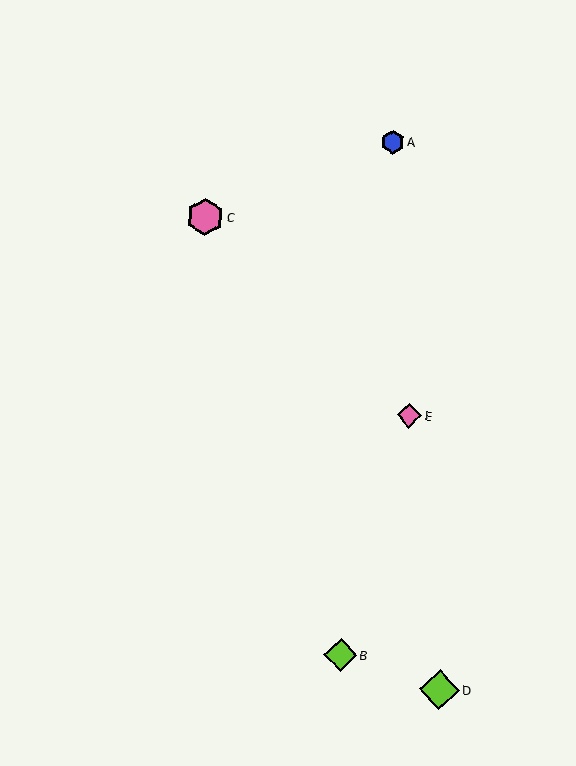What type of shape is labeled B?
Shape B is a lime diamond.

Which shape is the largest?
The lime diamond (labeled D) is the largest.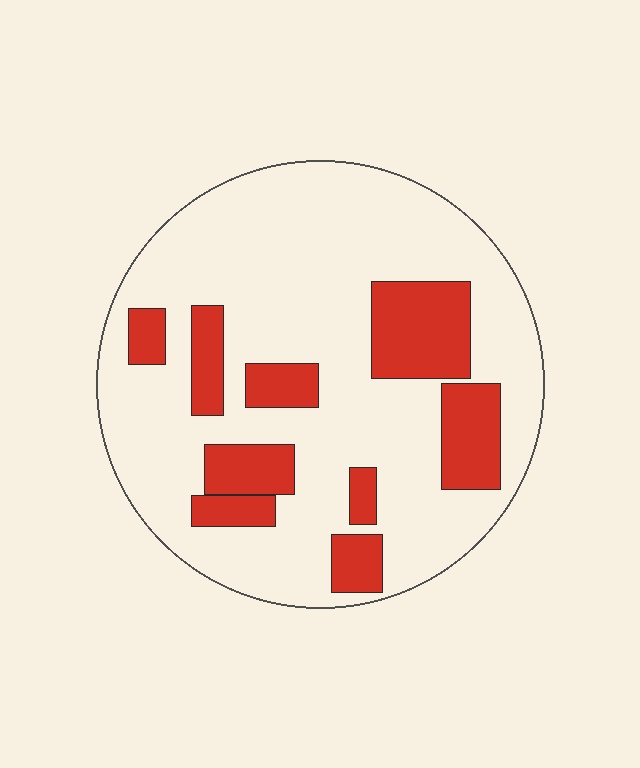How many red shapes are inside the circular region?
9.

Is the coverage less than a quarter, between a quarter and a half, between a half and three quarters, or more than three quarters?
Less than a quarter.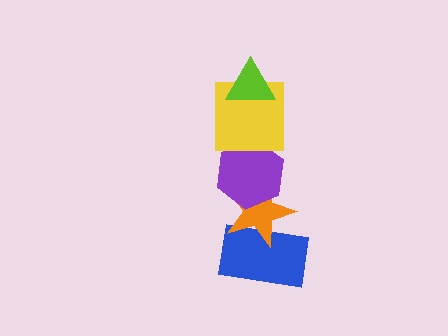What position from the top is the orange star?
The orange star is 4th from the top.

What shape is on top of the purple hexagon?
The yellow square is on top of the purple hexagon.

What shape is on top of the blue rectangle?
The orange star is on top of the blue rectangle.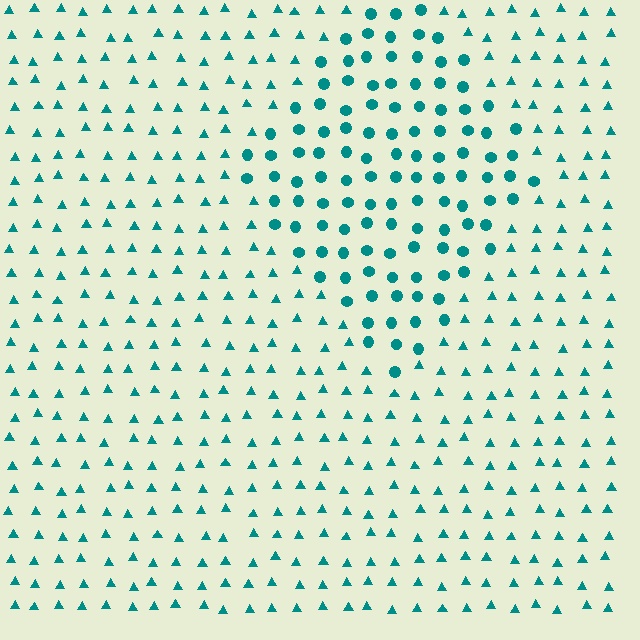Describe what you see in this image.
The image is filled with small teal elements arranged in a uniform grid. A diamond-shaped region contains circles, while the surrounding area contains triangles. The boundary is defined purely by the change in element shape.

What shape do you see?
I see a diamond.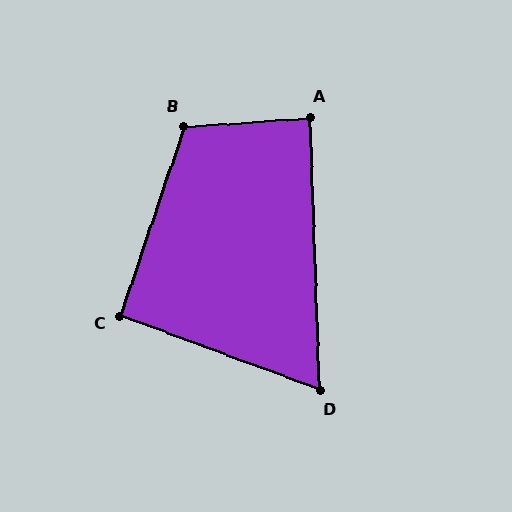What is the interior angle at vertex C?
Approximately 92 degrees (approximately right).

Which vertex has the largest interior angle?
B, at approximately 112 degrees.